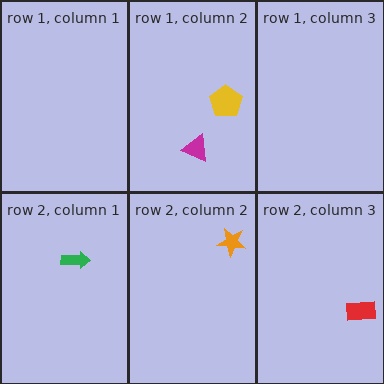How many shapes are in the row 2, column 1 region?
1.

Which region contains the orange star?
The row 2, column 2 region.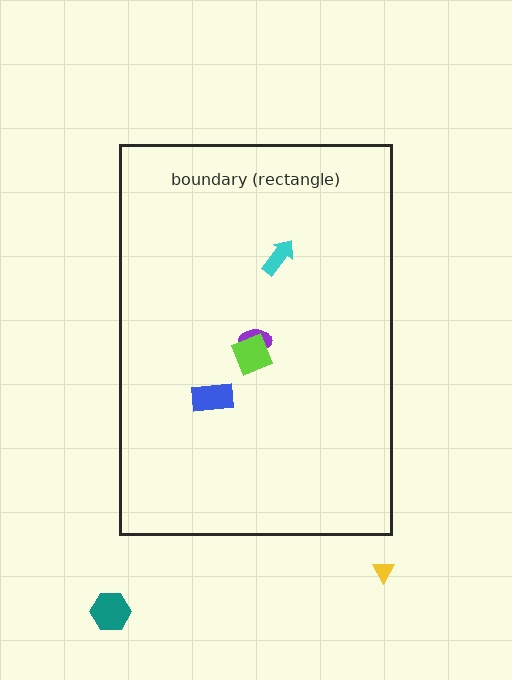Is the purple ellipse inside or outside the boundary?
Inside.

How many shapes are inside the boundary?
4 inside, 2 outside.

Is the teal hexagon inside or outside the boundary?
Outside.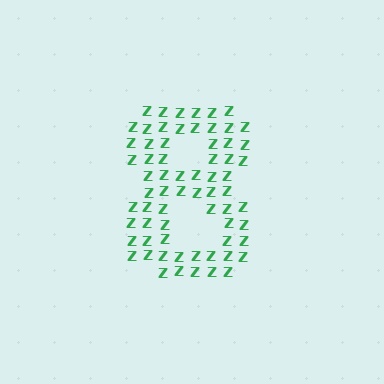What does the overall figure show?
The overall figure shows the digit 8.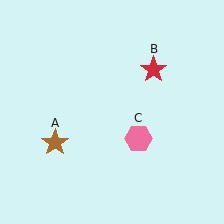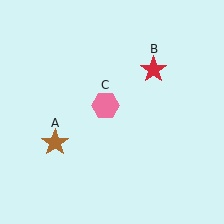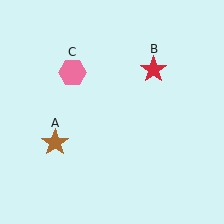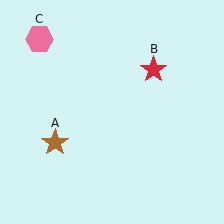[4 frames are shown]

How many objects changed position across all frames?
1 object changed position: pink hexagon (object C).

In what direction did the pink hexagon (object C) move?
The pink hexagon (object C) moved up and to the left.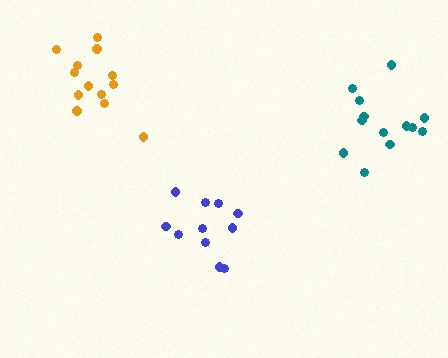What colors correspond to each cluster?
The clusters are colored: orange, blue, teal.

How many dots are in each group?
Group 1: 13 dots, Group 2: 11 dots, Group 3: 13 dots (37 total).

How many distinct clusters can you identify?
There are 3 distinct clusters.